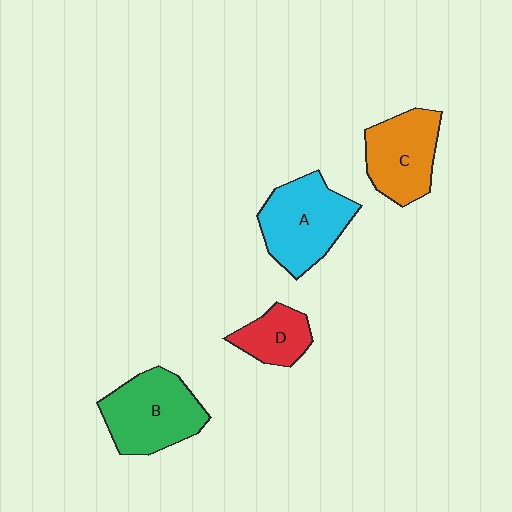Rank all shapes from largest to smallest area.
From largest to smallest: A (cyan), B (green), C (orange), D (red).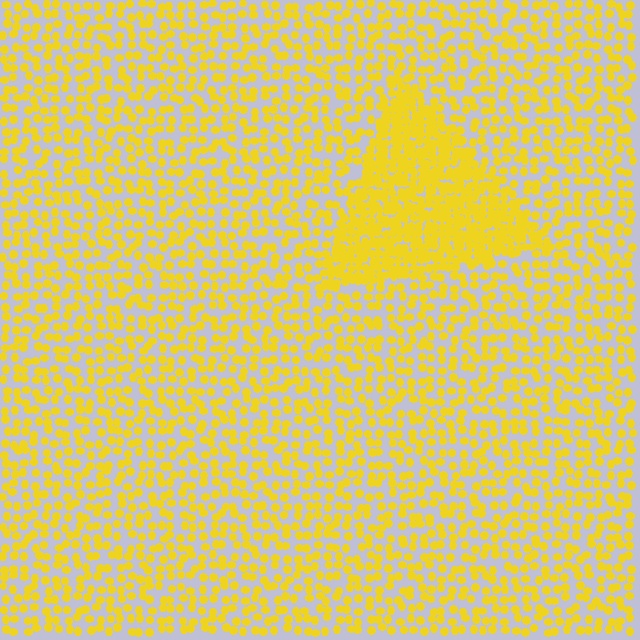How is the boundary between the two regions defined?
The boundary is defined by a change in element density (approximately 2.2x ratio). All elements are the same color, size, and shape.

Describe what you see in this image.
The image contains small yellow elements arranged at two different densities. A triangle-shaped region is visible where the elements are more densely packed than the surrounding area.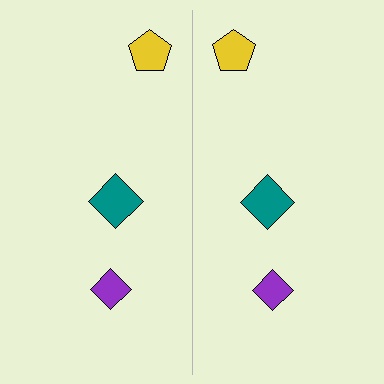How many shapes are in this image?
There are 6 shapes in this image.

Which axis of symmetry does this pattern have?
The pattern has a vertical axis of symmetry running through the center of the image.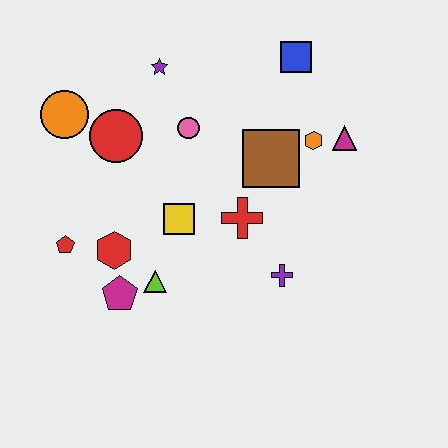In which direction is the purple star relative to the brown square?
The purple star is to the left of the brown square.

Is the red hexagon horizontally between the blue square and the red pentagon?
Yes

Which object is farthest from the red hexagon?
The blue square is farthest from the red hexagon.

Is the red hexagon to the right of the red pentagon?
Yes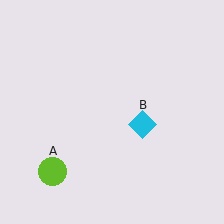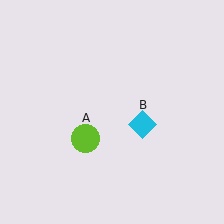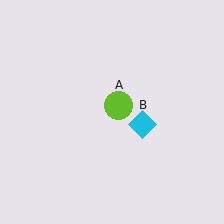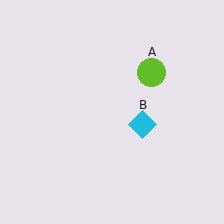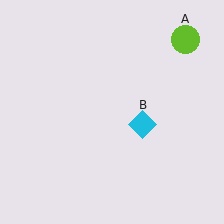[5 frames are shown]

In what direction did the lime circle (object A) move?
The lime circle (object A) moved up and to the right.